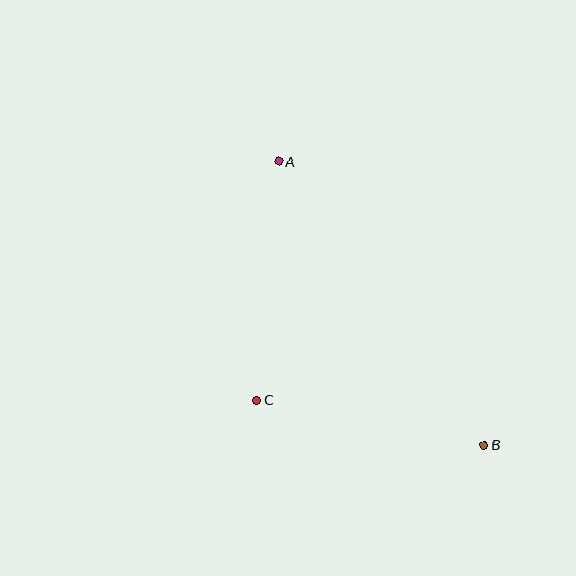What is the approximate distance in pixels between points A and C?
The distance between A and C is approximately 240 pixels.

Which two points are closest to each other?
Points B and C are closest to each other.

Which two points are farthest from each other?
Points A and B are farthest from each other.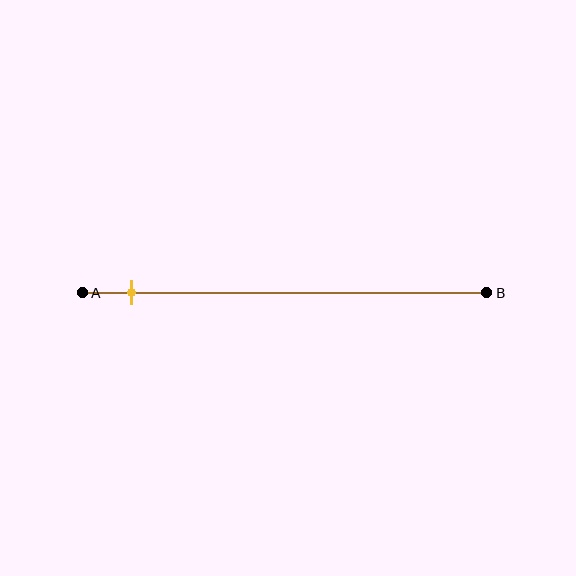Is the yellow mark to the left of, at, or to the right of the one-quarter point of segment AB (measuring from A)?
The yellow mark is to the left of the one-quarter point of segment AB.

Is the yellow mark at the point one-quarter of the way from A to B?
No, the mark is at about 10% from A, not at the 25% one-quarter point.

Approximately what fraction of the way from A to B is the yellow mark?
The yellow mark is approximately 10% of the way from A to B.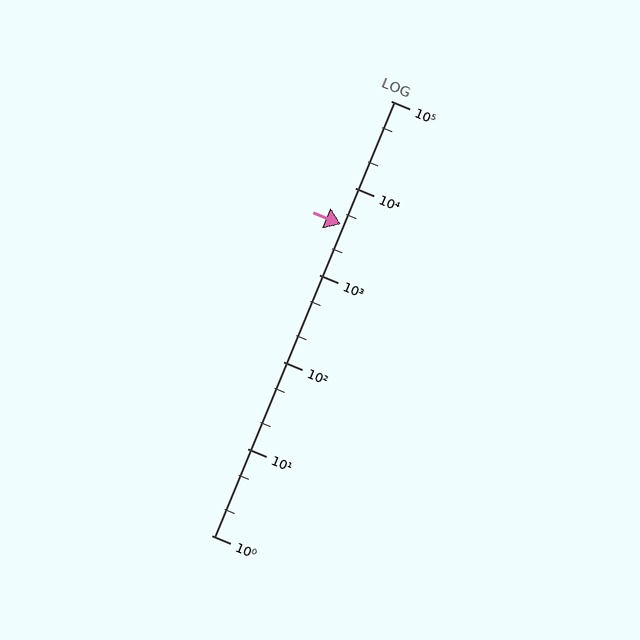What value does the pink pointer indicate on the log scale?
The pointer indicates approximately 3800.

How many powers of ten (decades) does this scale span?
The scale spans 5 decades, from 1 to 100000.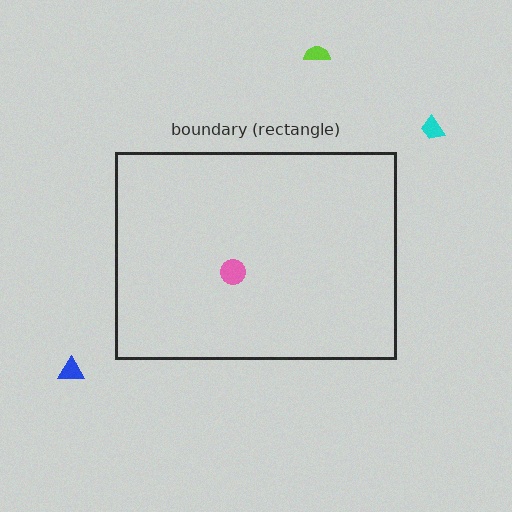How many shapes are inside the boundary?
1 inside, 3 outside.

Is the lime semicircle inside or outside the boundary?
Outside.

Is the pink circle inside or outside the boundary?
Inside.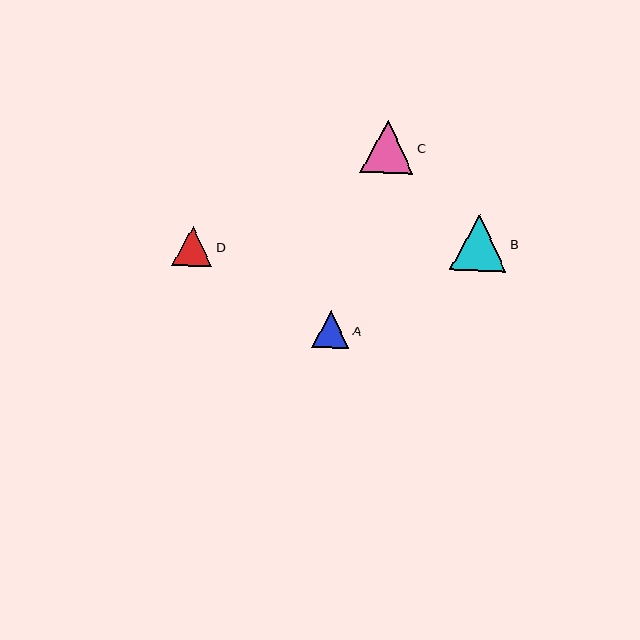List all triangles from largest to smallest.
From largest to smallest: B, C, D, A.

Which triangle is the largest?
Triangle B is the largest with a size of approximately 57 pixels.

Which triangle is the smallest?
Triangle A is the smallest with a size of approximately 37 pixels.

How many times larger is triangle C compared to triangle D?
Triangle C is approximately 1.3 times the size of triangle D.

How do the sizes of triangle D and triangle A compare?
Triangle D and triangle A are approximately the same size.